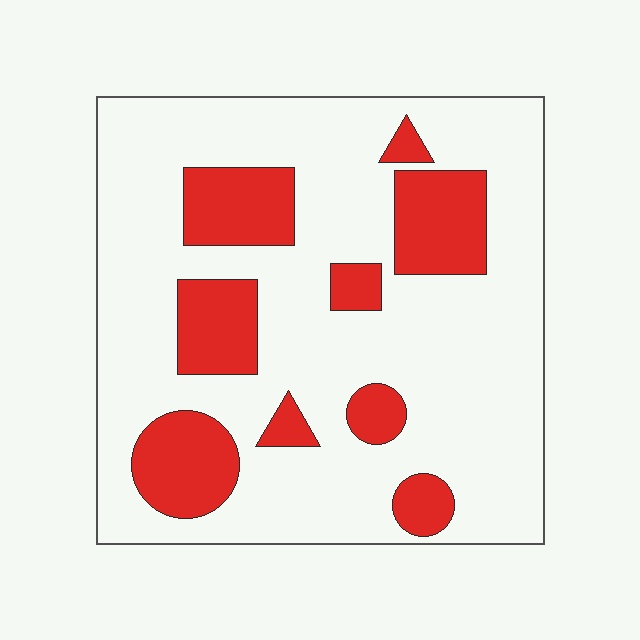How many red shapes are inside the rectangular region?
9.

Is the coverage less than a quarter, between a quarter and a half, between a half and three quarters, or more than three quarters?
Less than a quarter.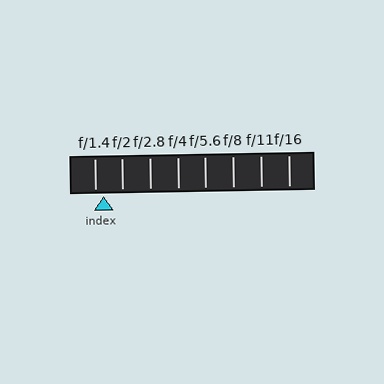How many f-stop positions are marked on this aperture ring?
There are 8 f-stop positions marked.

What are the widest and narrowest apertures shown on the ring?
The widest aperture shown is f/1.4 and the narrowest is f/16.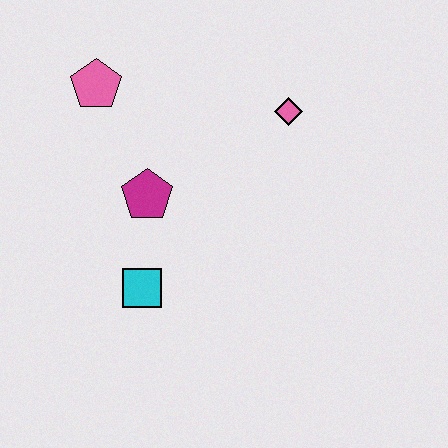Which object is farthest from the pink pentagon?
The cyan square is farthest from the pink pentagon.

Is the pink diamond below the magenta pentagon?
No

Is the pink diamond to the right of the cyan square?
Yes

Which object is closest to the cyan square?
The magenta pentagon is closest to the cyan square.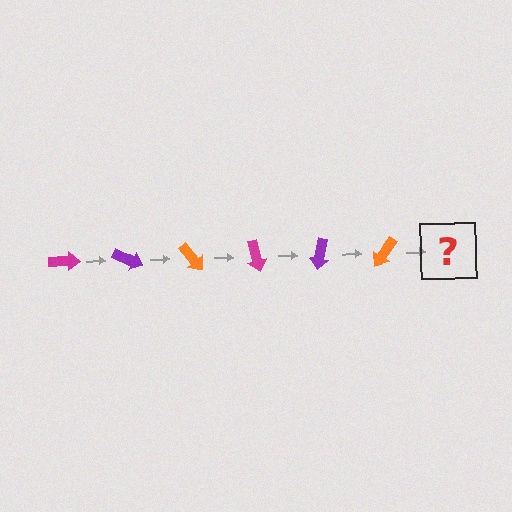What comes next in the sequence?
The next element should be a magenta arrow, rotated 150 degrees from the start.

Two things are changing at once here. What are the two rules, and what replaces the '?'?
The two rules are that it rotates 25 degrees each step and the color cycles through magenta, purple, and orange. The '?' should be a magenta arrow, rotated 150 degrees from the start.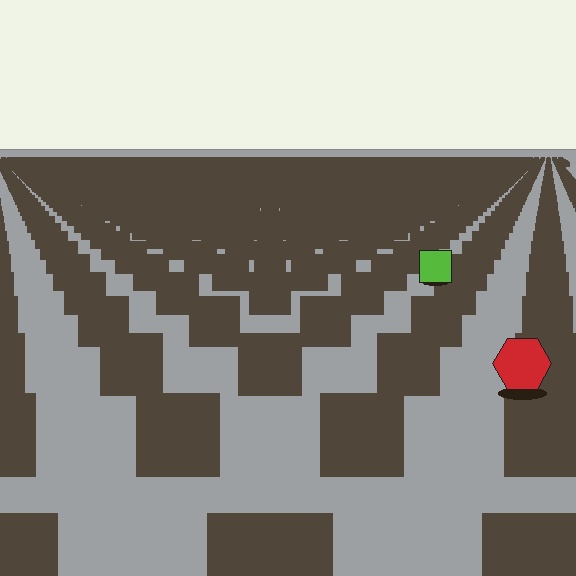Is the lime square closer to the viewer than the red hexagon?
No. The red hexagon is closer — you can tell from the texture gradient: the ground texture is coarser near it.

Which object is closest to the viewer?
The red hexagon is closest. The texture marks near it are larger and more spread out.